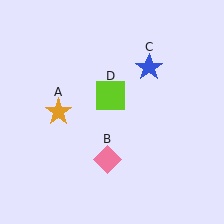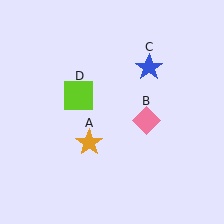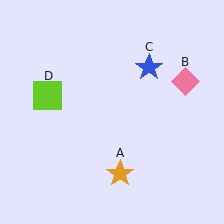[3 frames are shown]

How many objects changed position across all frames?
3 objects changed position: orange star (object A), pink diamond (object B), lime square (object D).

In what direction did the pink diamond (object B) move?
The pink diamond (object B) moved up and to the right.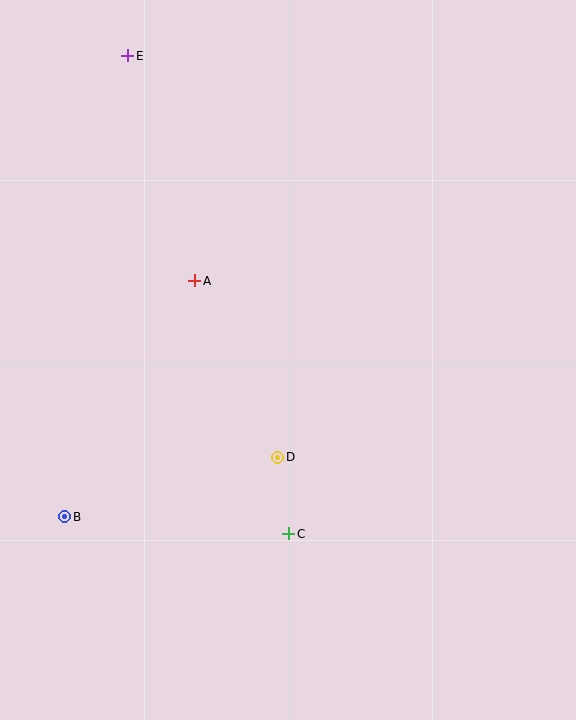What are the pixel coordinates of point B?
Point B is at (65, 517).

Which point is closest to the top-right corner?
Point E is closest to the top-right corner.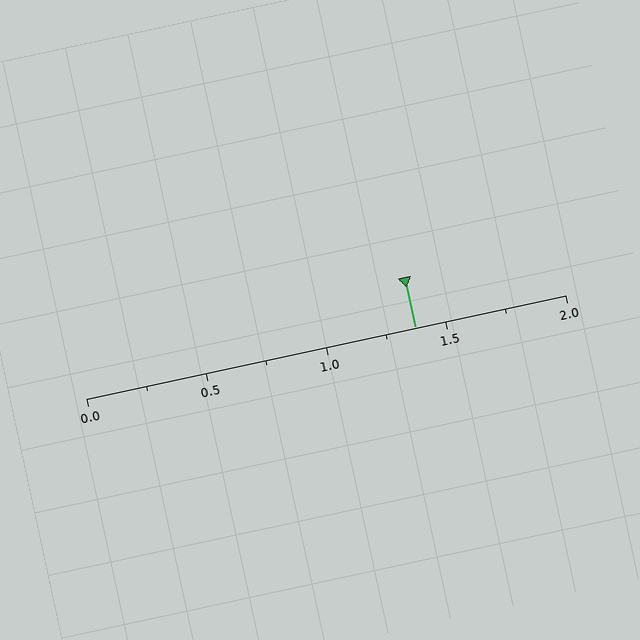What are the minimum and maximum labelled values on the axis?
The axis runs from 0.0 to 2.0.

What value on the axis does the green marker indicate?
The marker indicates approximately 1.38.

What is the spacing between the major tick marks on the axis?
The major ticks are spaced 0.5 apart.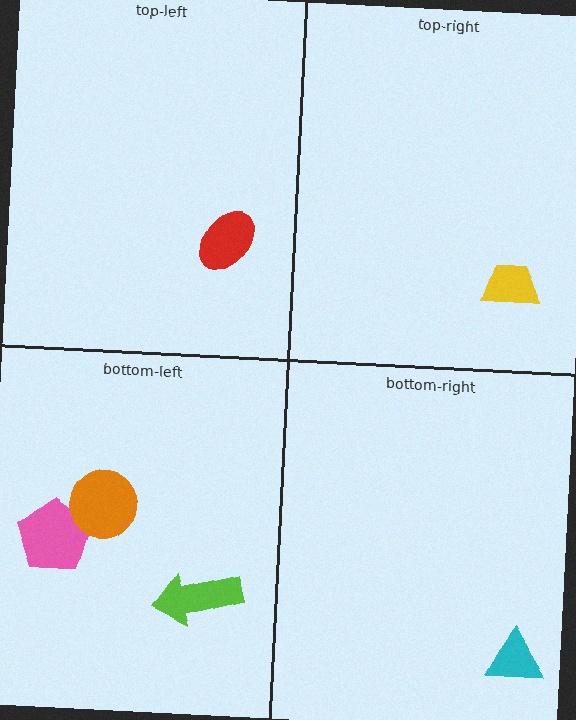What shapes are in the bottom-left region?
The pink pentagon, the lime arrow, the orange circle.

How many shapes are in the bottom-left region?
3.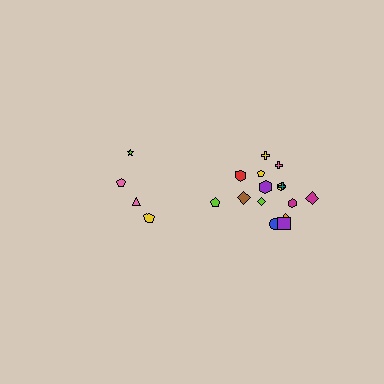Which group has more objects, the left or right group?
The right group.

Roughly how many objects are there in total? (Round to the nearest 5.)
Roughly 20 objects in total.